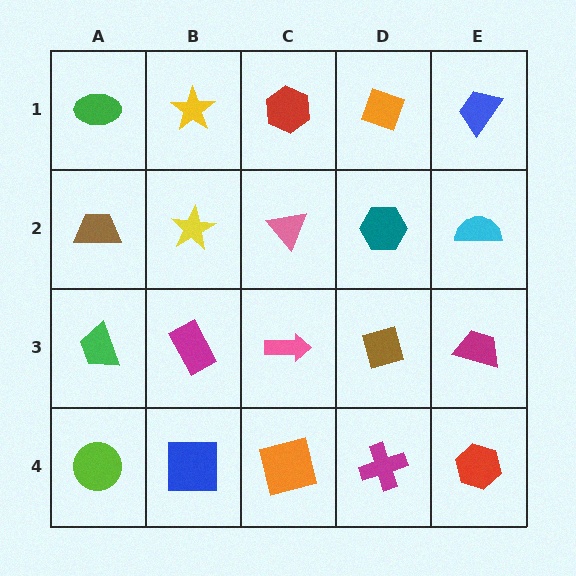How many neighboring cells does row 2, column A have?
3.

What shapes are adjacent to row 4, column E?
A magenta trapezoid (row 3, column E), a magenta cross (row 4, column D).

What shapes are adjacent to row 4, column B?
A magenta rectangle (row 3, column B), a lime circle (row 4, column A), an orange square (row 4, column C).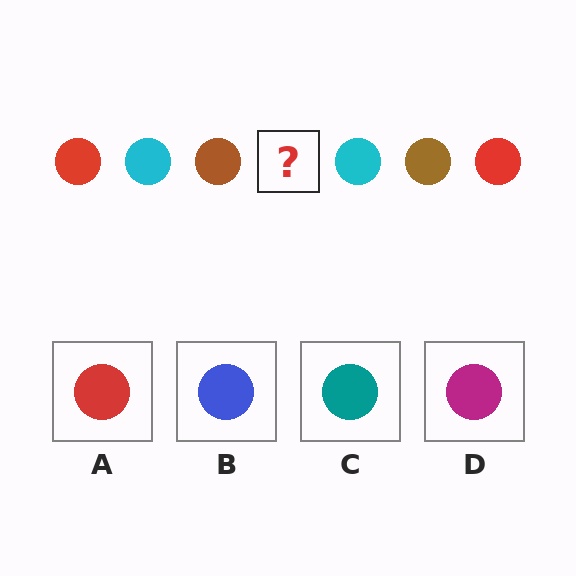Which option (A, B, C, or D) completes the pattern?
A.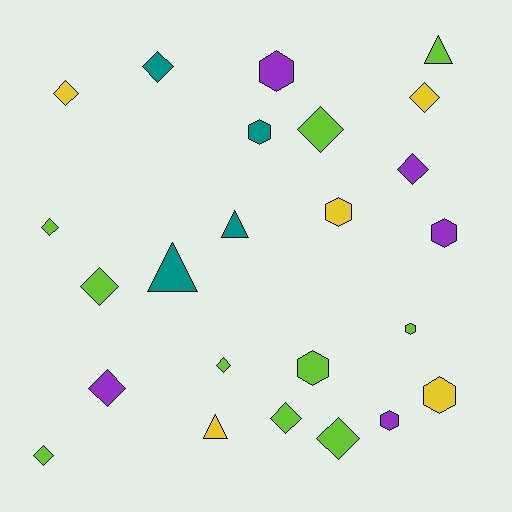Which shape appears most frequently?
Diamond, with 12 objects.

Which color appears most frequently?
Lime, with 10 objects.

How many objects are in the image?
There are 24 objects.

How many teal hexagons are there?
There is 1 teal hexagon.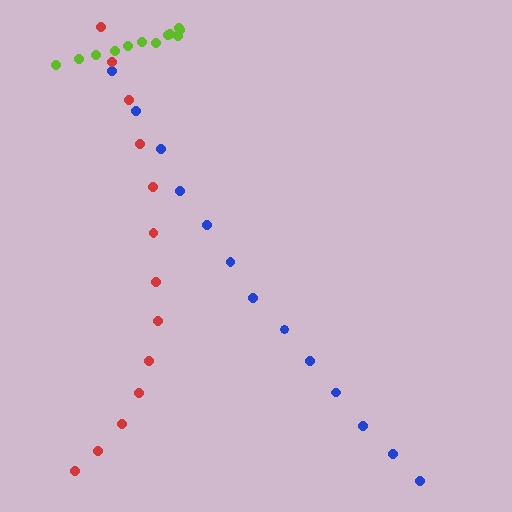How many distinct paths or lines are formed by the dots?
There are 3 distinct paths.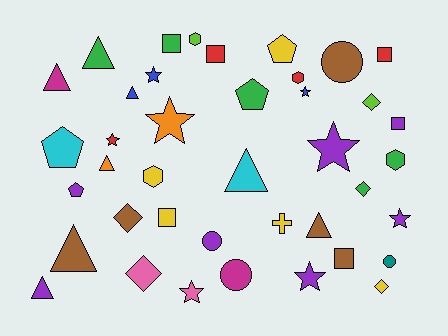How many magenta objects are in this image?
There are 2 magenta objects.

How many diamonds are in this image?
There are 5 diamonds.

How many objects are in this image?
There are 40 objects.